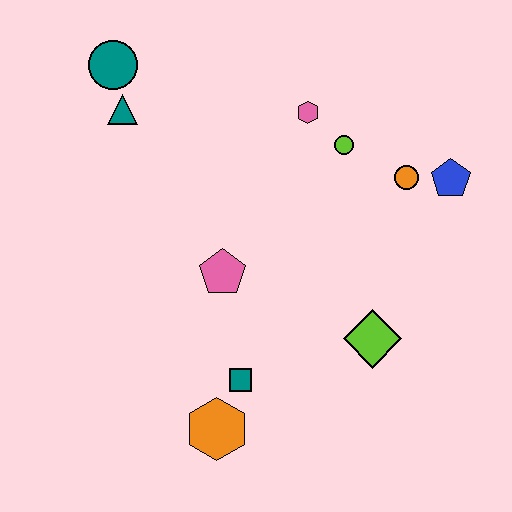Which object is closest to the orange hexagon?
The teal square is closest to the orange hexagon.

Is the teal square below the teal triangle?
Yes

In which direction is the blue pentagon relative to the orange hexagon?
The blue pentagon is above the orange hexagon.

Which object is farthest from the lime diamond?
The teal circle is farthest from the lime diamond.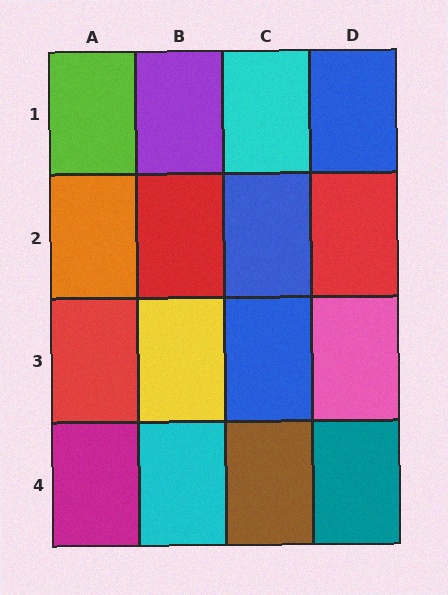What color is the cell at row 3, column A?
Red.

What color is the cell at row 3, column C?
Blue.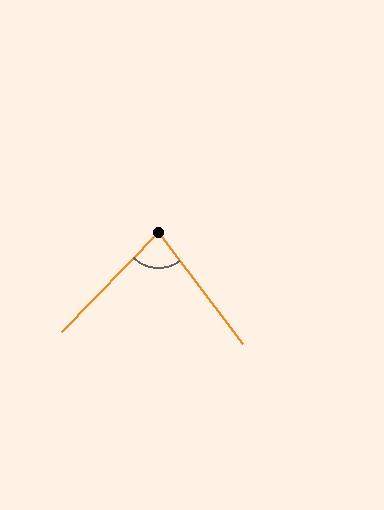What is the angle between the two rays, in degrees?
Approximately 81 degrees.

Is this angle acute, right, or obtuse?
It is acute.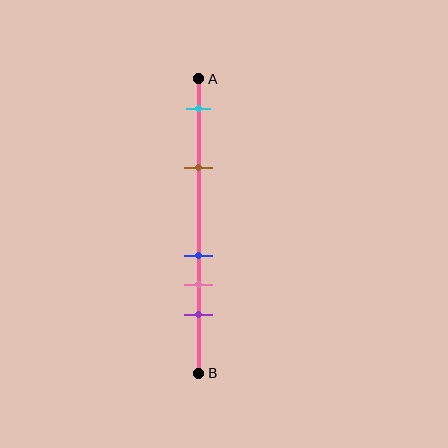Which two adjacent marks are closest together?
The blue and pink marks are the closest adjacent pair.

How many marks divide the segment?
There are 5 marks dividing the segment.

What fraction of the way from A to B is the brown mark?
The brown mark is approximately 30% (0.3) of the way from A to B.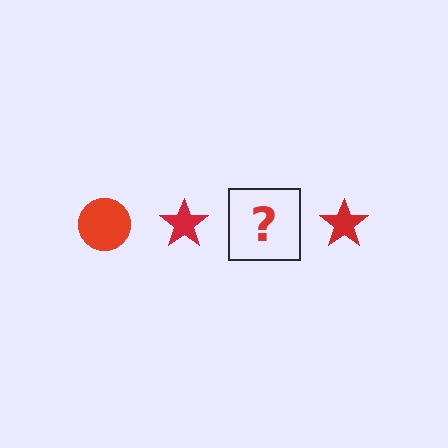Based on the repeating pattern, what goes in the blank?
The blank should be a red circle.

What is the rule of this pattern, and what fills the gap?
The rule is that the pattern cycles through circle, star shapes in red. The gap should be filled with a red circle.